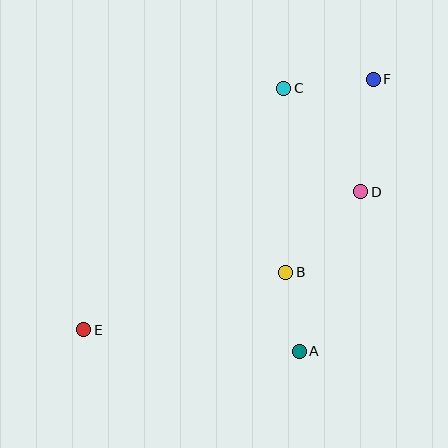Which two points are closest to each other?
Points A and B are closest to each other.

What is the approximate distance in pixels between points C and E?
The distance between C and E is approximately 314 pixels.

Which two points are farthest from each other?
Points E and F are farthest from each other.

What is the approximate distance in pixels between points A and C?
The distance between A and C is approximately 264 pixels.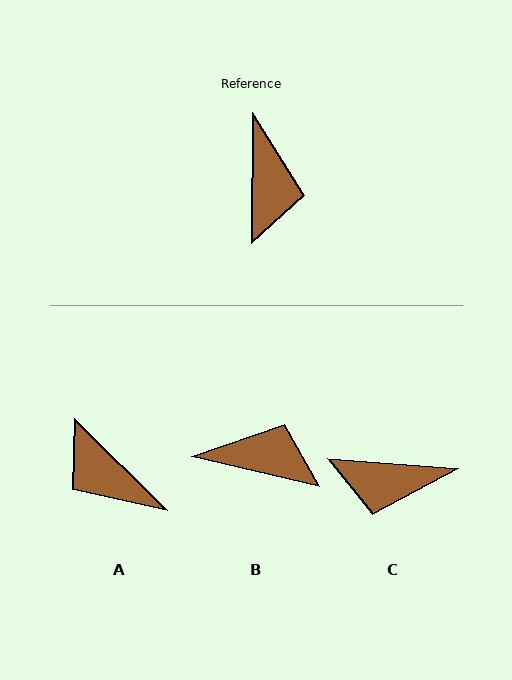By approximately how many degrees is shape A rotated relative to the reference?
Approximately 134 degrees clockwise.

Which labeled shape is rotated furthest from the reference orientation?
A, about 134 degrees away.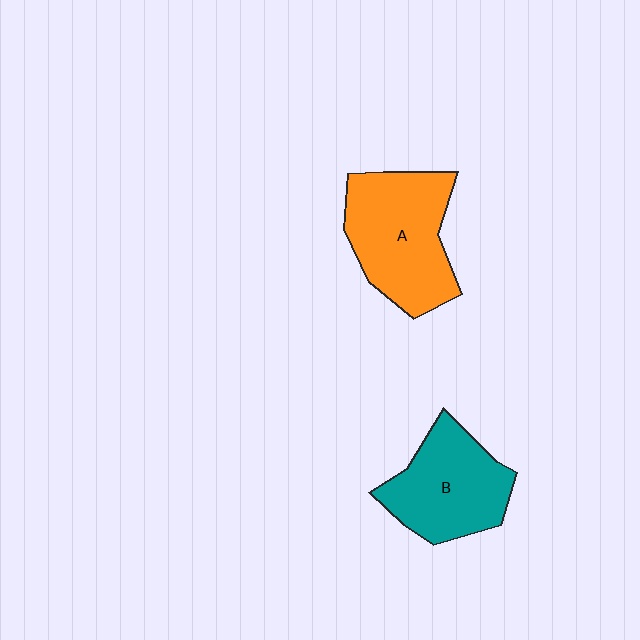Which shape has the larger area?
Shape A (orange).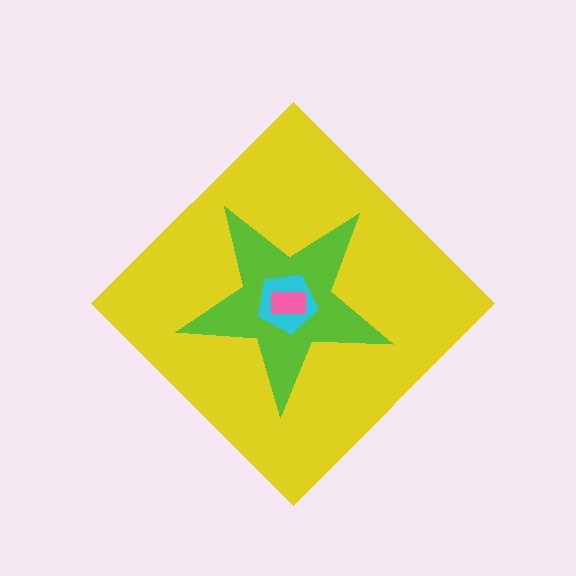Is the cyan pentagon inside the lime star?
Yes.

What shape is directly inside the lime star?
The cyan pentagon.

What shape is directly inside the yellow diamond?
The lime star.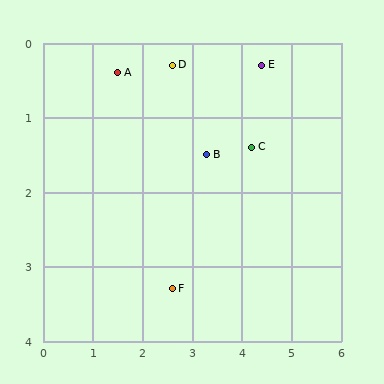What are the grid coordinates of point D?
Point D is at approximately (2.6, 0.3).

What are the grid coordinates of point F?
Point F is at approximately (2.6, 3.3).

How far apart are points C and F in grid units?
Points C and F are about 2.5 grid units apart.